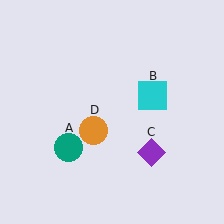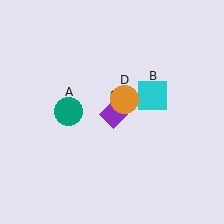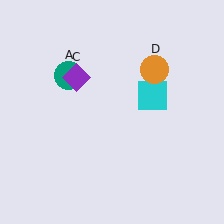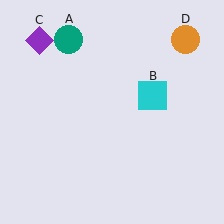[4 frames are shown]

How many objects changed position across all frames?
3 objects changed position: teal circle (object A), purple diamond (object C), orange circle (object D).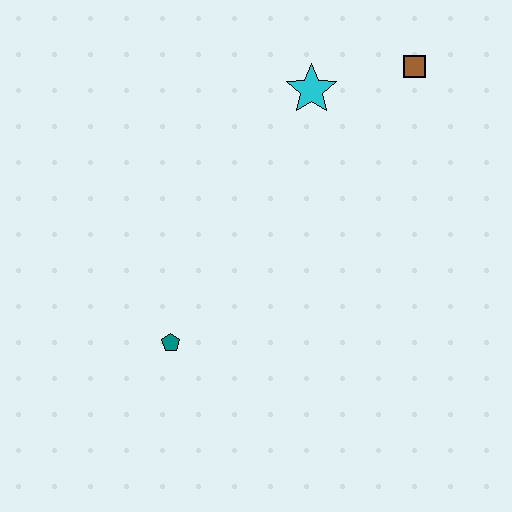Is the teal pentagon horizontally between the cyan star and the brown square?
No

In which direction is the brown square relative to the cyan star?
The brown square is to the right of the cyan star.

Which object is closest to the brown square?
The cyan star is closest to the brown square.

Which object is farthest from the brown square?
The teal pentagon is farthest from the brown square.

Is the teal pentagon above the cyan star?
No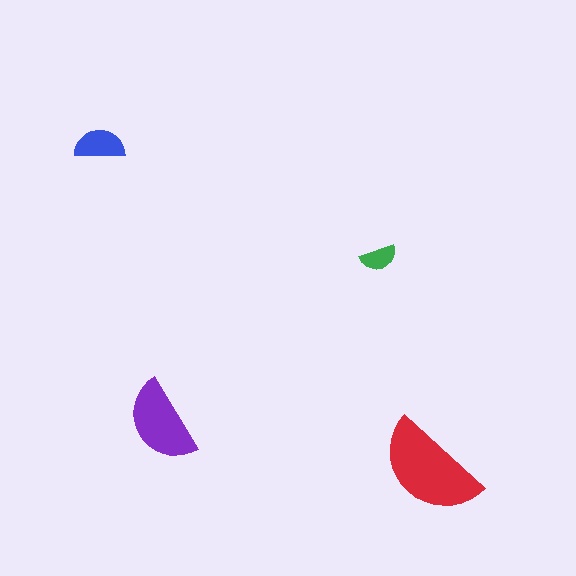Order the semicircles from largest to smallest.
the red one, the purple one, the blue one, the green one.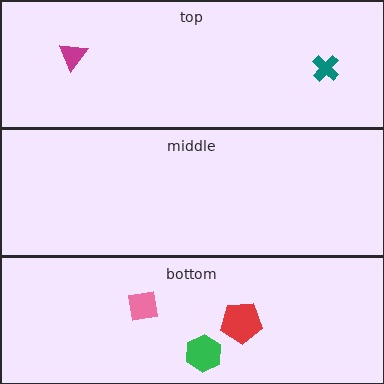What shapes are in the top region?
The magenta triangle, the teal cross.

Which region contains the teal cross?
The top region.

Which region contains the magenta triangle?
The top region.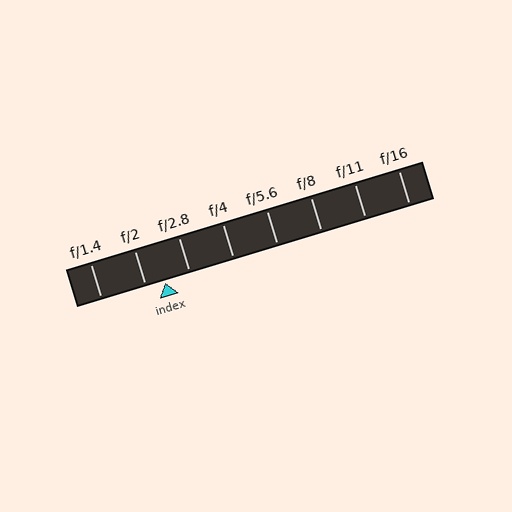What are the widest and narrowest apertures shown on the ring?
The widest aperture shown is f/1.4 and the narrowest is f/16.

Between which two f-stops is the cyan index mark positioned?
The index mark is between f/2 and f/2.8.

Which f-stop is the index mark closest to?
The index mark is closest to f/2.